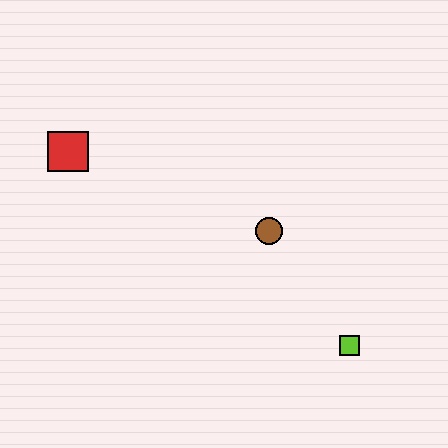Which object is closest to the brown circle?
The lime square is closest to the brown circle.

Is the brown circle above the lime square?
Yes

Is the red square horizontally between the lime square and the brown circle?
No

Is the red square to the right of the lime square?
No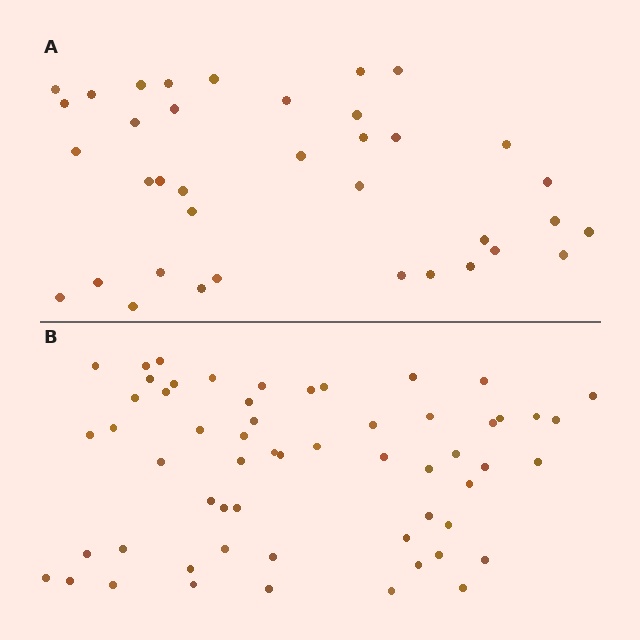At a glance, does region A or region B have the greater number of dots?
Region B (the bottom region) has more dots.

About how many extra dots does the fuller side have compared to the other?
Region B has approximately 20 more dots than region A.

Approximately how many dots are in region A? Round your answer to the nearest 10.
About 40 dots. (The exact count is 37, which rounds to 40.)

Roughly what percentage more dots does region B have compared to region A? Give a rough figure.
About 55% more.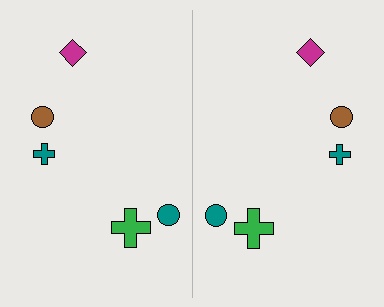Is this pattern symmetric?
Yes, this pattern has bilateral (reflection) symmetry.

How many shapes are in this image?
There are 10 shapes in this image.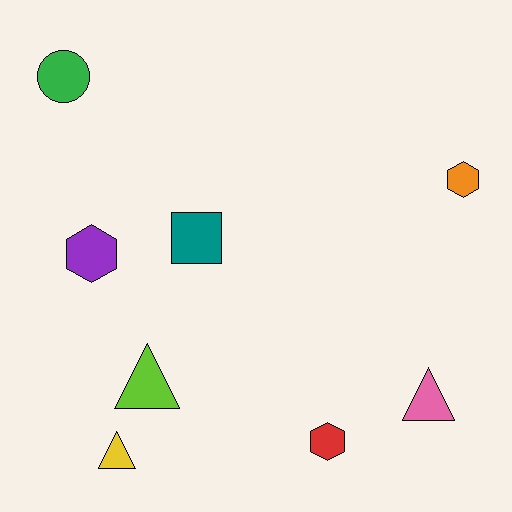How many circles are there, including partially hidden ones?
There is 1 circle.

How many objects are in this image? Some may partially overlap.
There are 8 objects.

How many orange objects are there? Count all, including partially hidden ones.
There is 1 orange object.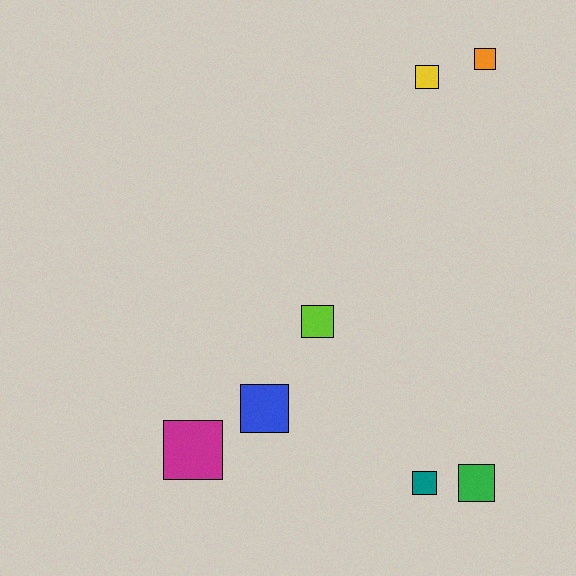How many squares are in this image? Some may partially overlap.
There are 7 squares.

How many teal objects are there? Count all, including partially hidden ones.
There is 1 teal object.